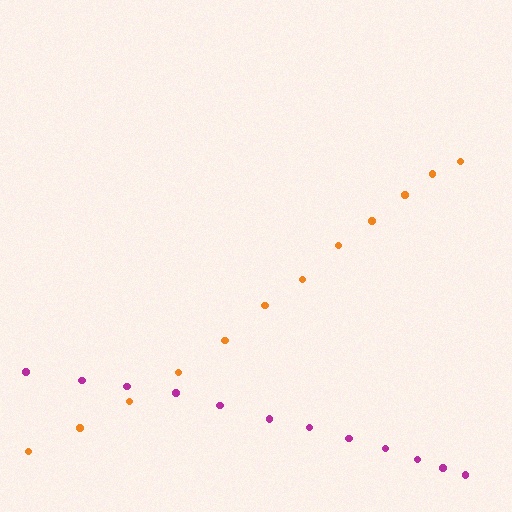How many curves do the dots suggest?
There are 2 distinct paths.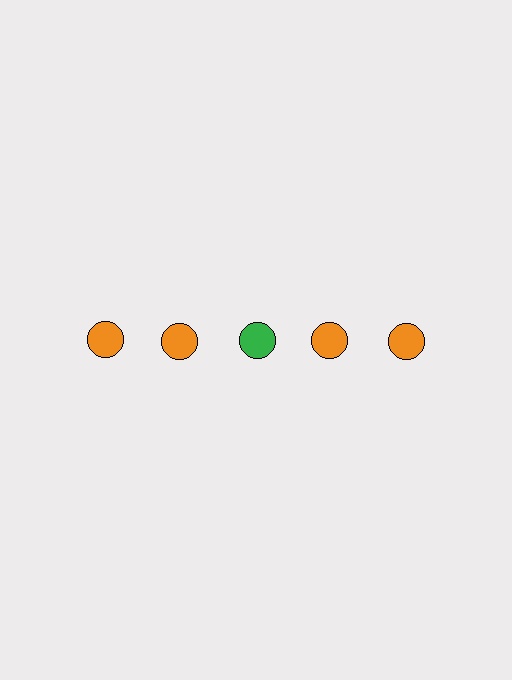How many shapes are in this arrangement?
There are 5 shapes arranged in a grid pattern.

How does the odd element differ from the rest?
It has a different color: green instead of orange.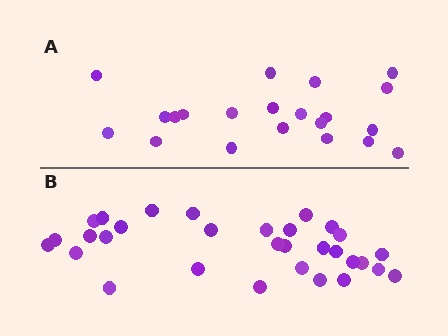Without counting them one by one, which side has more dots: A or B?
Region B (the bottom region) has more dots.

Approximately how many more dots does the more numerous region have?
Region B has roughly 10 or so more dots than region A.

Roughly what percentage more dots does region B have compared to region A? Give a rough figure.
About 50% more.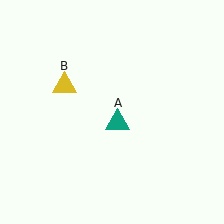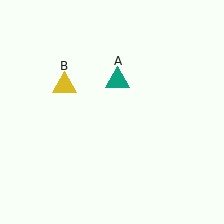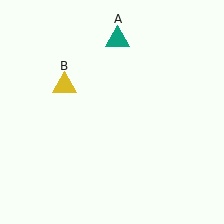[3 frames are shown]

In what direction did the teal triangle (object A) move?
The teal triangle (object A) moved up.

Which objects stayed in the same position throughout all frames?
Yellow triangle (object B) remained stationary.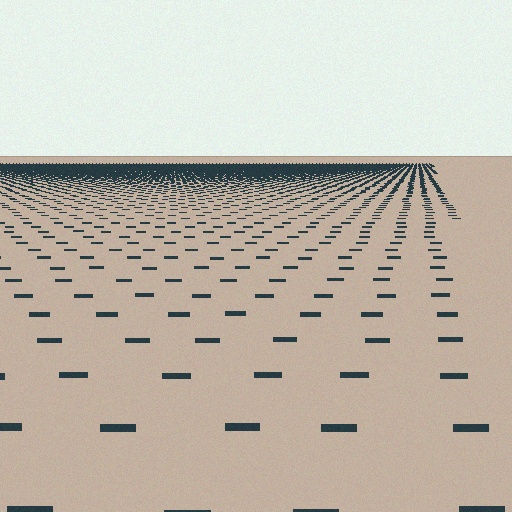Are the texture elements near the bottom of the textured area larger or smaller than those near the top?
Larger. Near the bottom, elements are closer to the viewer and appear at a bigger on-screen size.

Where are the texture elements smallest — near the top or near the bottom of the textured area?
Near the top.